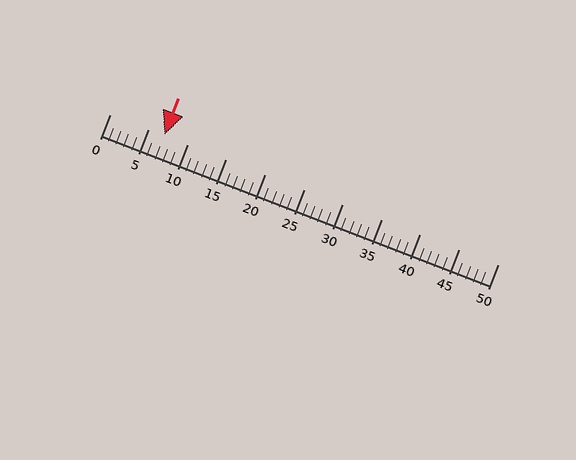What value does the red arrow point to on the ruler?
The red arrow points to approximately 7.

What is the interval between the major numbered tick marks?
The major tick marks are spaced 5 units apart.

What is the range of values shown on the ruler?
The ruler shows values from 0 to 50.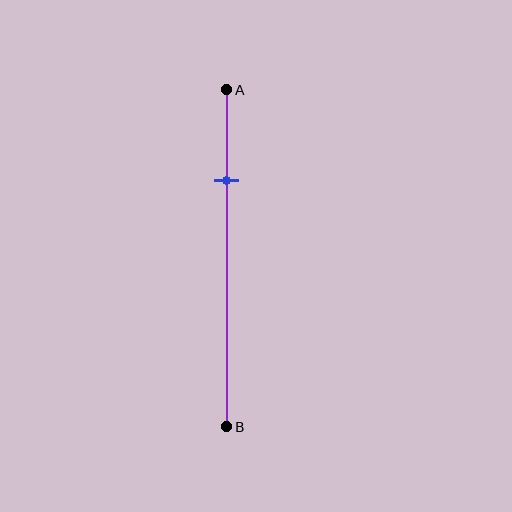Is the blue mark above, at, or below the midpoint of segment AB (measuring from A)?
The blue mark is above the midpoint of segment AB.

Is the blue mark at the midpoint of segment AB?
No, the mark is at about 25% from A, not at the 50% midpoint.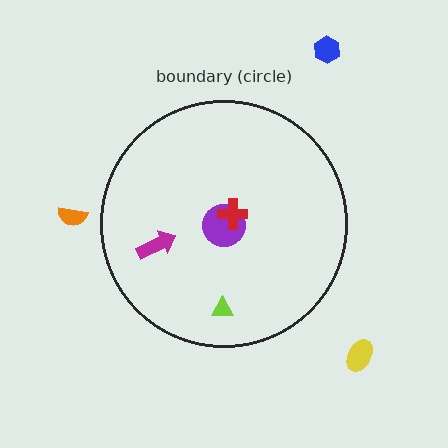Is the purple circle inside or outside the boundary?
Inside.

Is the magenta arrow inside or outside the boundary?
Inside.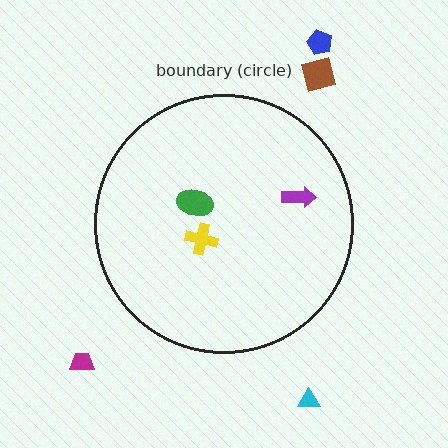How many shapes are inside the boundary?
3 inside, 4 outside.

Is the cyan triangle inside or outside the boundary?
Outside.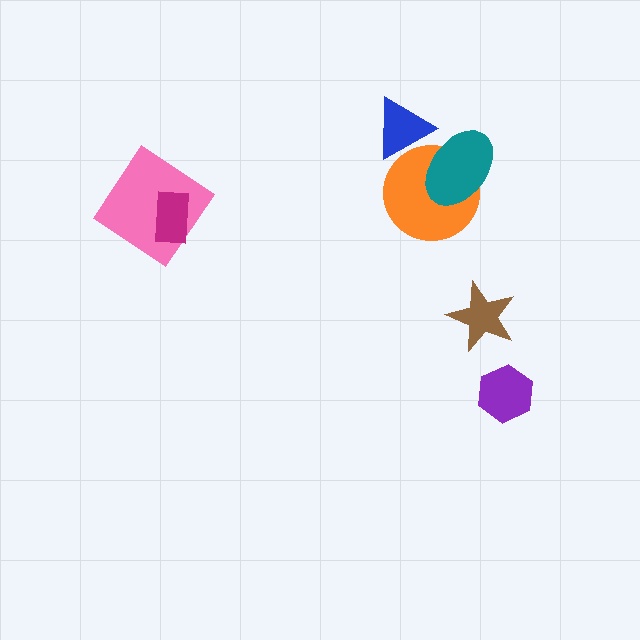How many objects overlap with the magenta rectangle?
1 object overlaps with the magenta rectangle.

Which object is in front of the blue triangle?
The teal ellipse is in front of the blue triangle.